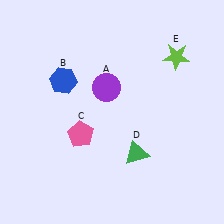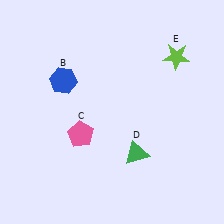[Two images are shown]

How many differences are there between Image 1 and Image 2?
There is 1 difference between the two images.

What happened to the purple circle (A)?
The purple circle (A) was removed in Image 2. It was in the top-left area of Image 1.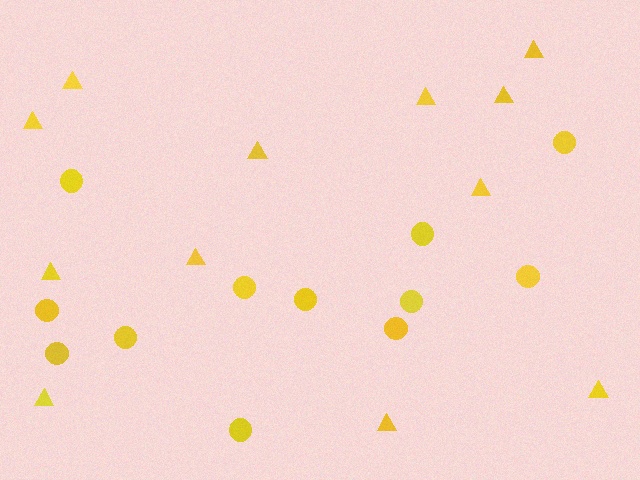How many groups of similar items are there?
There are 2 groups: one group of triangles (12) and one group of circles (12).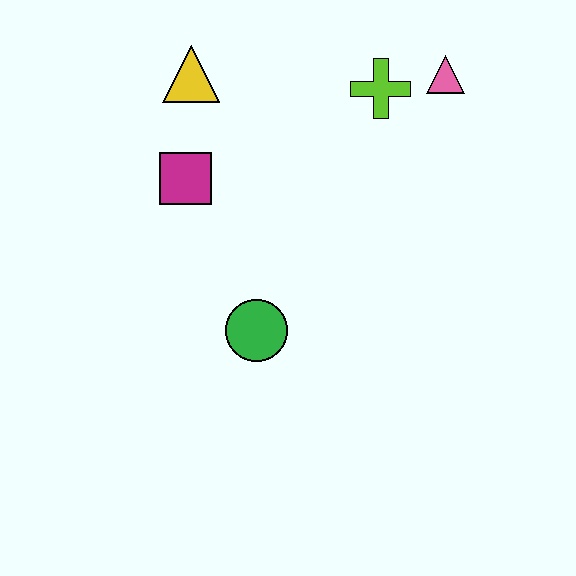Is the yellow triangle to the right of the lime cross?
No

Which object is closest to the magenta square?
The yellow triangle is closest to the magenta square.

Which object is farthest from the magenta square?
The pink triangle is farthest from the magenta square.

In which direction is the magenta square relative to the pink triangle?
The magenta square is to the left of the pink triangle.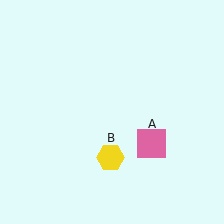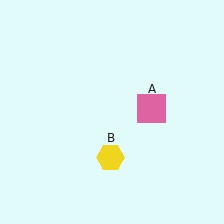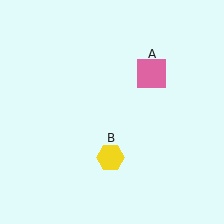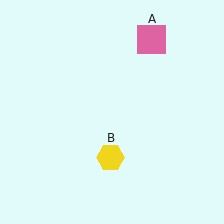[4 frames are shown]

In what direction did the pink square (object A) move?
The pink square (object A) moved up.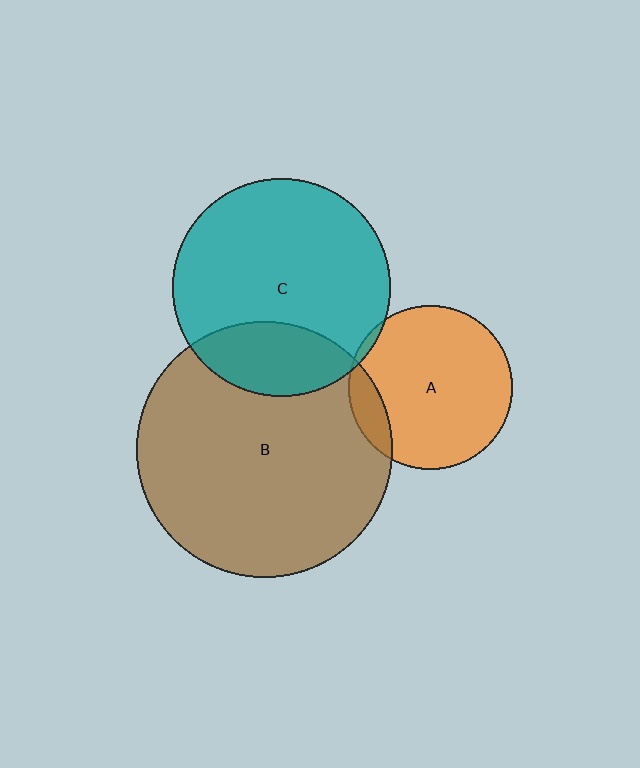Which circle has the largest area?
Circle B (brown).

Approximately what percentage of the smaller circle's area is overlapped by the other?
Approximately 10%.